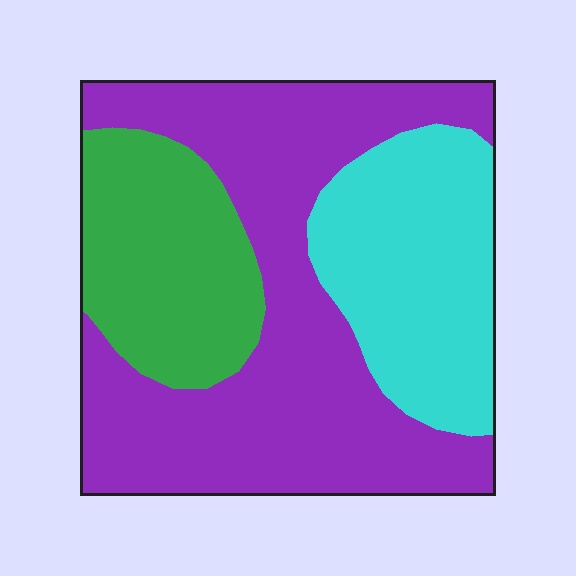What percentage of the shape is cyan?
Cyan takes up between a quarter and a half of the shape.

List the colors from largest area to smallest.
From largest to smallest: purple, cyan, green.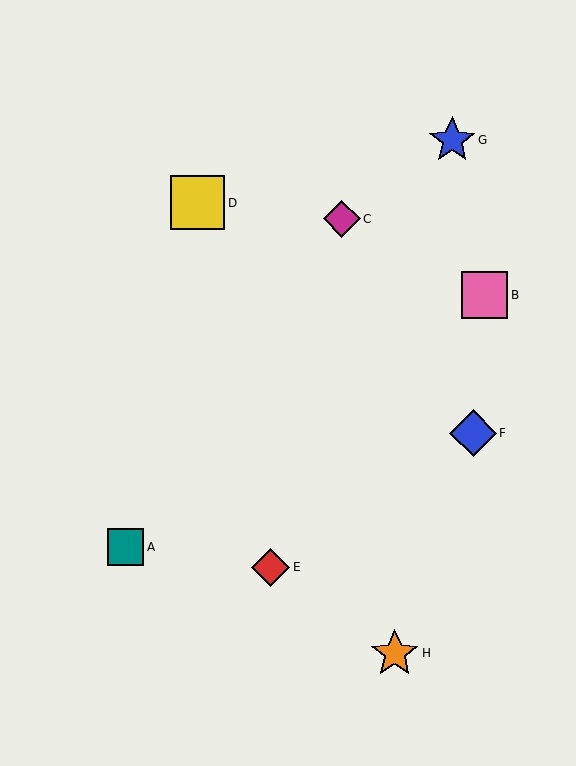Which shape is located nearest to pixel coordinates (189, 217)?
The yellow square (labeled D) at (198, 203) is nearest to that location.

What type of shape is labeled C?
Shape C is a magenta diamond.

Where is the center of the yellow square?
The center of the yellow square is at (198, 203).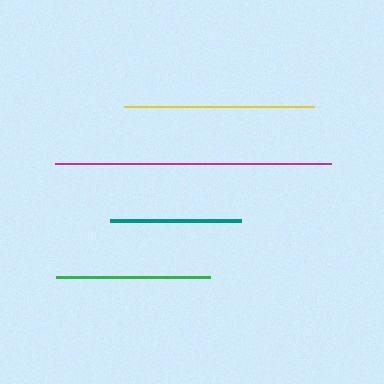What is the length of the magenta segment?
The magenta segment is approximately 276 pixels long.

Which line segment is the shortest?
The teal line is the shortest at approximately 131 pixels.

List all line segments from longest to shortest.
From longest to shortest: magenta, yellow, green, teal.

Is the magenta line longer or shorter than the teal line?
The magenta line is longer than the teal line.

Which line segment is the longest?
The magenta line is the longest at approximately 276 pixels.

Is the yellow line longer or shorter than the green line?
The yellow line is longer than the green line.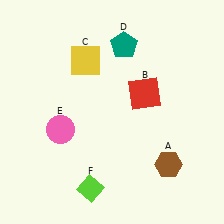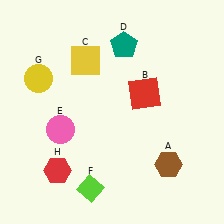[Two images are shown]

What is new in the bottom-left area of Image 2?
A red hexagon (H) was added in the bottom-left area of Image 2.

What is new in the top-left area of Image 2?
A yellow circle (G) was added in the top-left area of Image 2.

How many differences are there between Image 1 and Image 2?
There are 2 differences between the two images.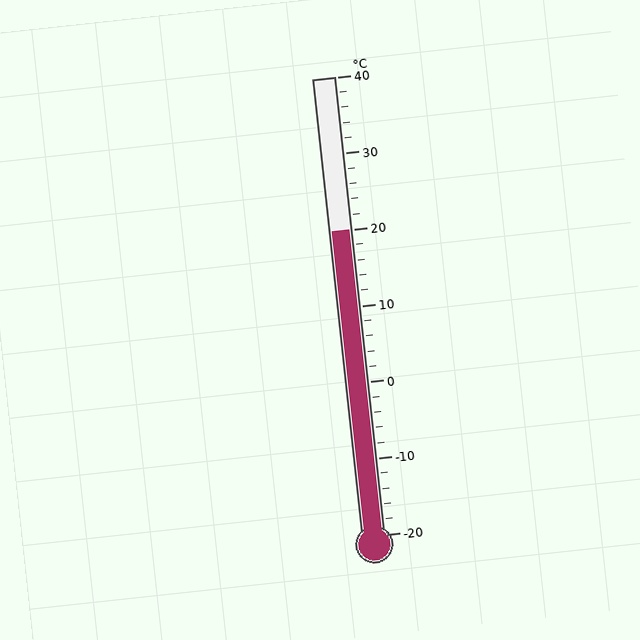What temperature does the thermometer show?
The thermometer shows approximately 20°C.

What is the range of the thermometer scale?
The thermometer scale ranges from -20°C to 40°C.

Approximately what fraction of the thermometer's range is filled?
The thermometer is filled to approximately 65% of its range.